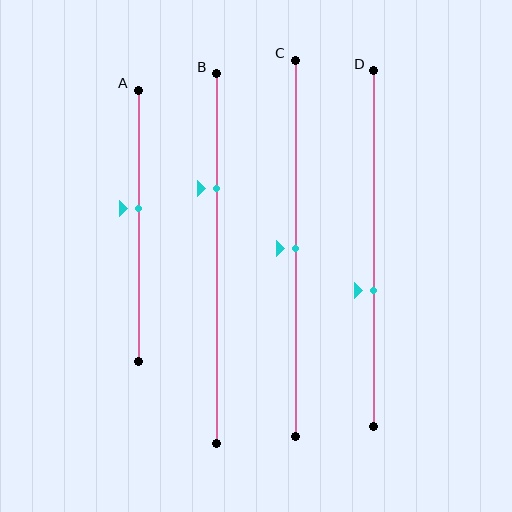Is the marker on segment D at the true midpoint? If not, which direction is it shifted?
No, the marker on segment D is shifted downward by about 12% of the segment length.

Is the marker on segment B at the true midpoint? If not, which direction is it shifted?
No, the marker on segment B is shifted upward by about 19% of the segment length.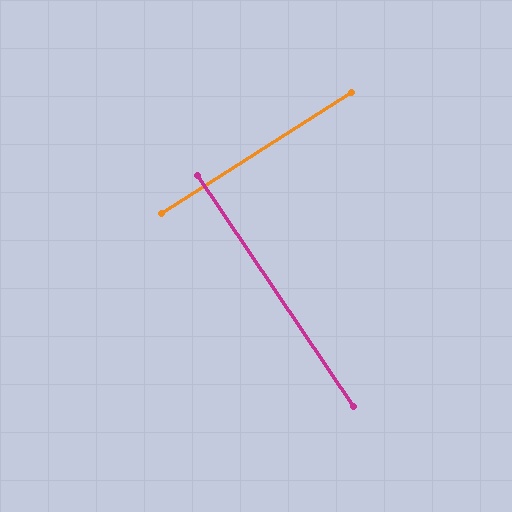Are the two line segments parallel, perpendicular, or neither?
Perpendicular — they meet at approximately 89°.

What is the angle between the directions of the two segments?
Approximately 89 degrees.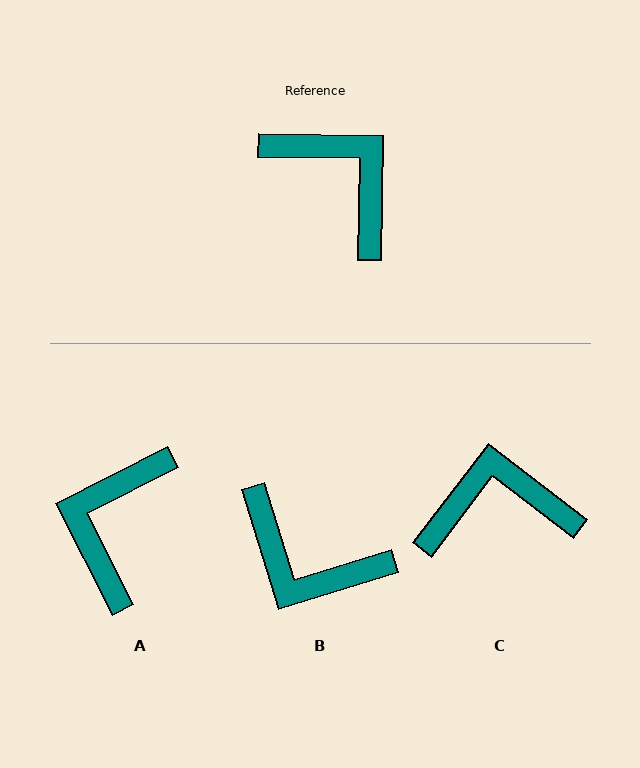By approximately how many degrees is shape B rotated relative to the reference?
Approximately 162 degrees clockwise.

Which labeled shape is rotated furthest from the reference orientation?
B, about 162 degrees away.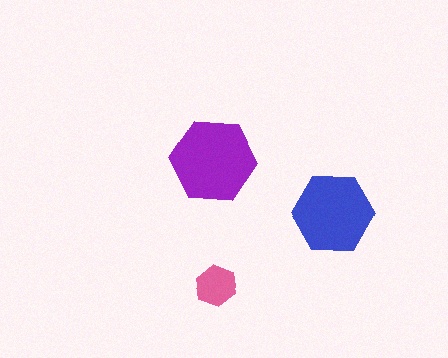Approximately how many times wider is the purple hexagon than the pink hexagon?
About 2 times wider.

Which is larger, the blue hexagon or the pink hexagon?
The blue one.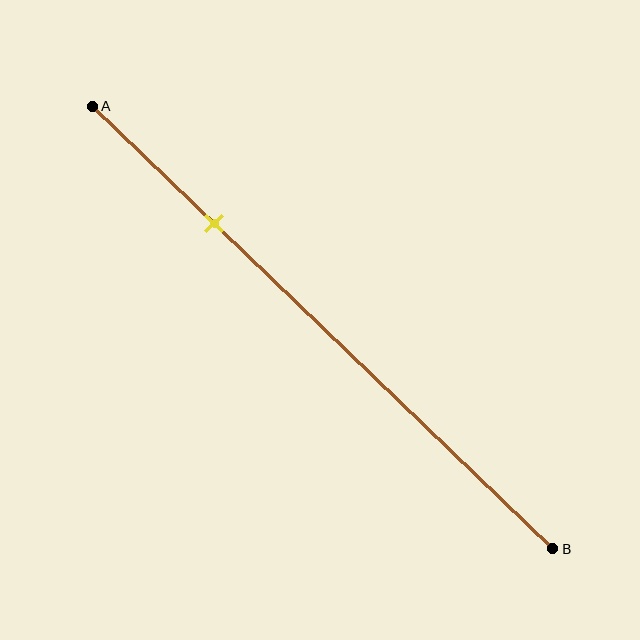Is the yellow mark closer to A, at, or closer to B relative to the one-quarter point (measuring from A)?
The yellow mark is approximately at the one-quarter point of segment AB.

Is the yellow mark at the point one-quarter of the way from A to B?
Yes, the mark is approximately at the one-quarter point.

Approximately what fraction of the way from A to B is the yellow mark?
The yellow mark is approximately 25% of the way from A to B.